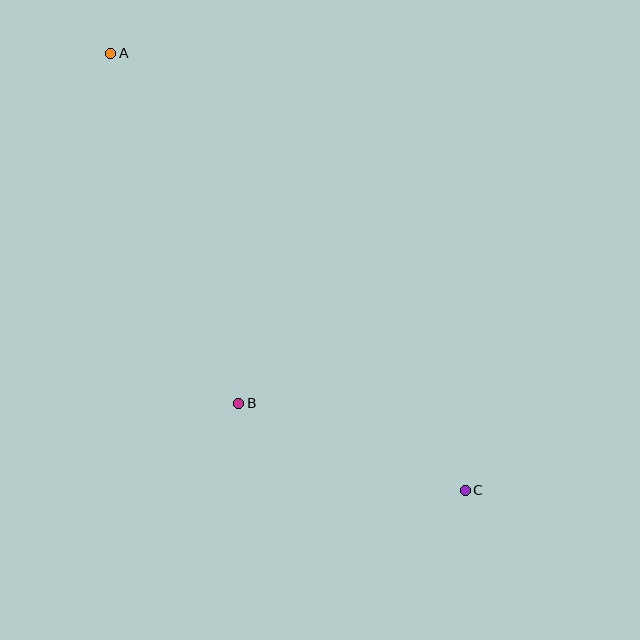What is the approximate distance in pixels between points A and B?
The distance between A and B is approximately 373 pixels.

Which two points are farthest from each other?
Points A and C are farthest from each other.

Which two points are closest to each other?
Points B and C are closest to each other.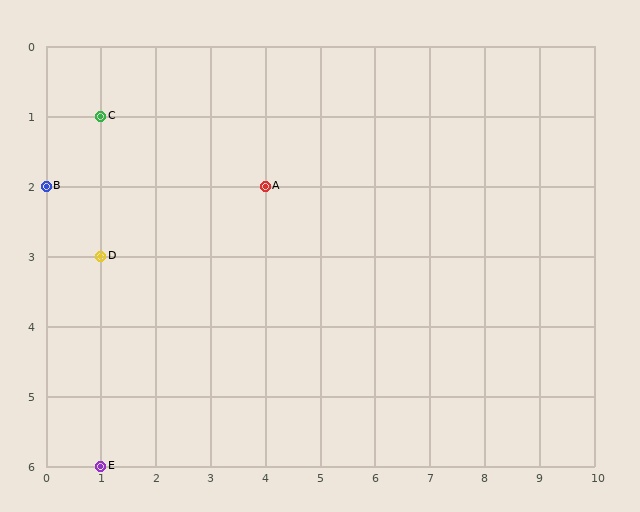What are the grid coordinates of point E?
Point E is at grid coordinates (1, 6).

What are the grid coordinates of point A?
Point A is at grid coordinates (4, 2).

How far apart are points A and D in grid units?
Points A and D are 3 columns and 1 row apart (about 3.2 grid units diagonally).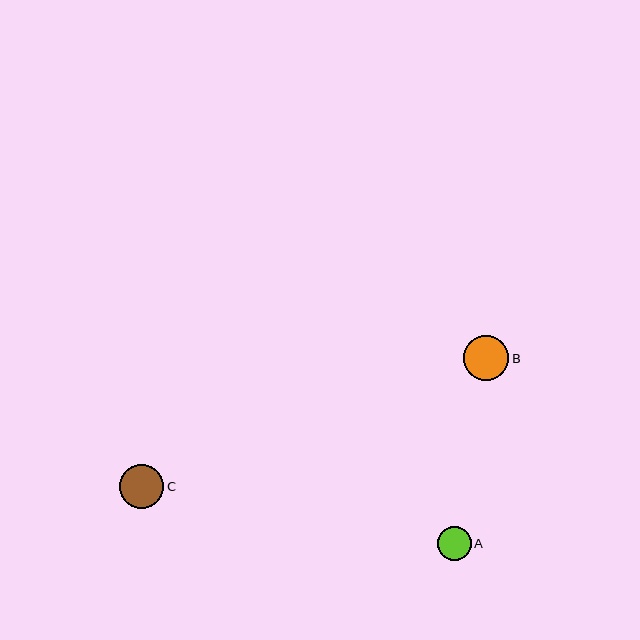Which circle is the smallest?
Circle A is the smallest with a size of approximately 34 pixels.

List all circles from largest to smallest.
From largest to smallest: B, C, A.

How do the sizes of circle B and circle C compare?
Circle B and circle C are approximately the same size.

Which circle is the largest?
Circle B is the largest with a size of approximately 45 pixels.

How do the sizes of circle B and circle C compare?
Circle B and circle C are approximately the same size.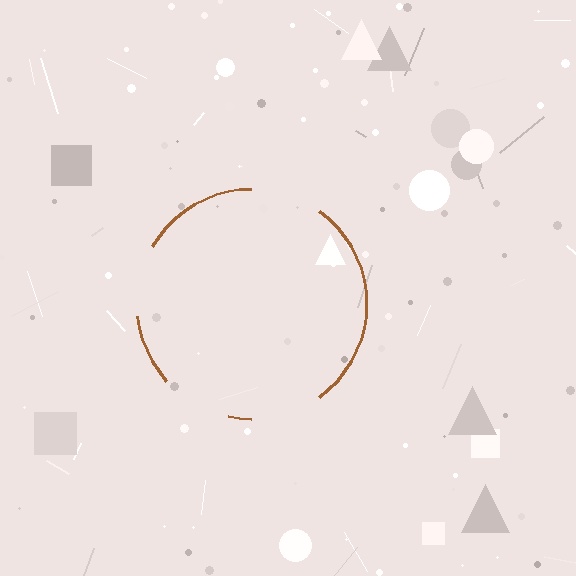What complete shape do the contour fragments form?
The contour fragments form a circle.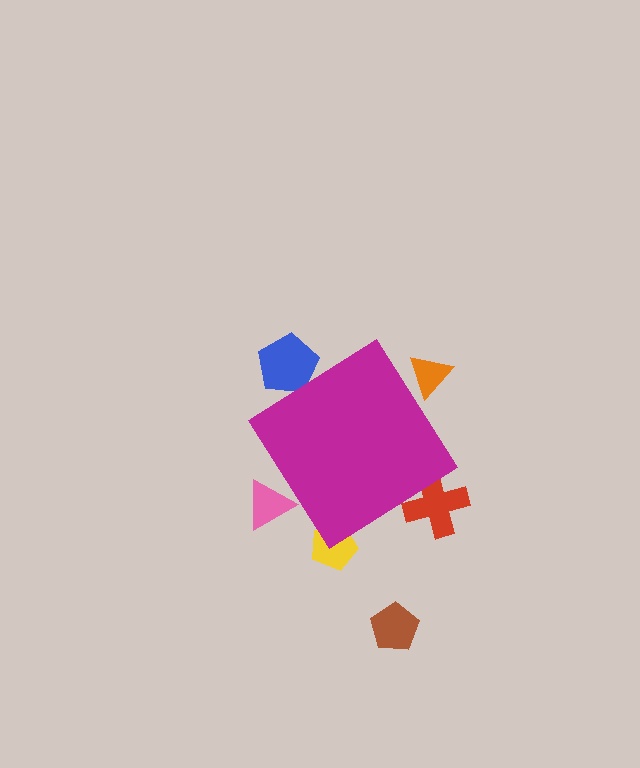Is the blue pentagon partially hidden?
Yes, the blue pentagon is partially hidden behind the magenta diamond.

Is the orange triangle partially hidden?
Yes, the orange triangle is partially hidden behind the magenta diamond.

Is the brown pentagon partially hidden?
No, the brown pentagon is fully visible.